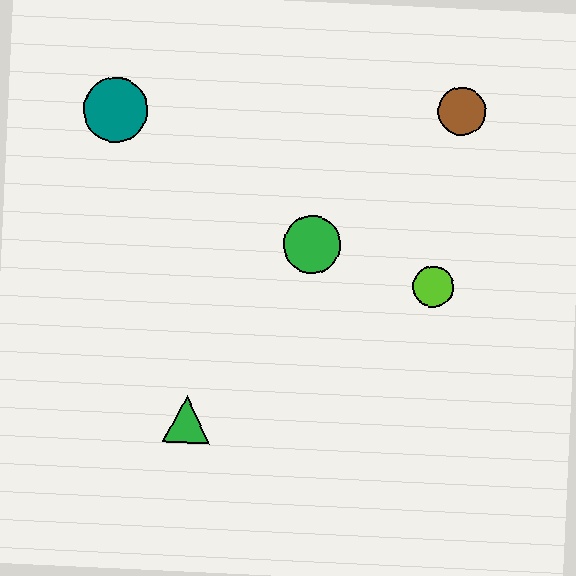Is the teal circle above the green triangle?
Yes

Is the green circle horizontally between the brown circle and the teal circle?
Yes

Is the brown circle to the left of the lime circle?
No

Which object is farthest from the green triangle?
The brown circle is farthest from the green triangle.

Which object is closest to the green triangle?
The green circle is closest to the green triangle.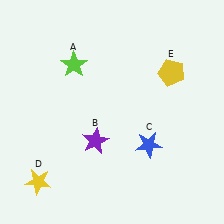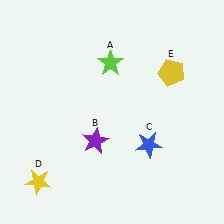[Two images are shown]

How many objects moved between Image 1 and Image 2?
1 object moved between the two images.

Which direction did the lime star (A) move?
The lime star (A) moved right.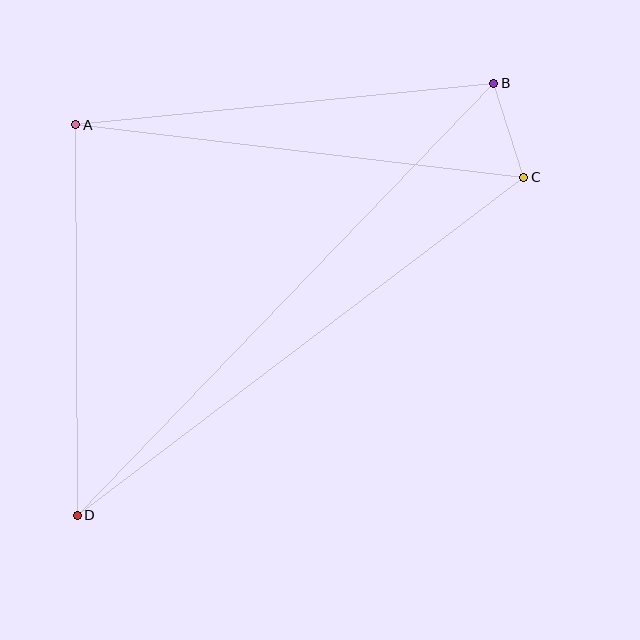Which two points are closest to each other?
Points B and C are closest to each other.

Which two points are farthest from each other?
Points B and D are farthest from each other.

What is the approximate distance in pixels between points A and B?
The distance between A and B is approximately 420 pixels.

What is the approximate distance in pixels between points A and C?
The distance between A and C is approximately 451 pixels.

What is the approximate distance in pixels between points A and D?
The distance between A and D is approximately 390 pixels.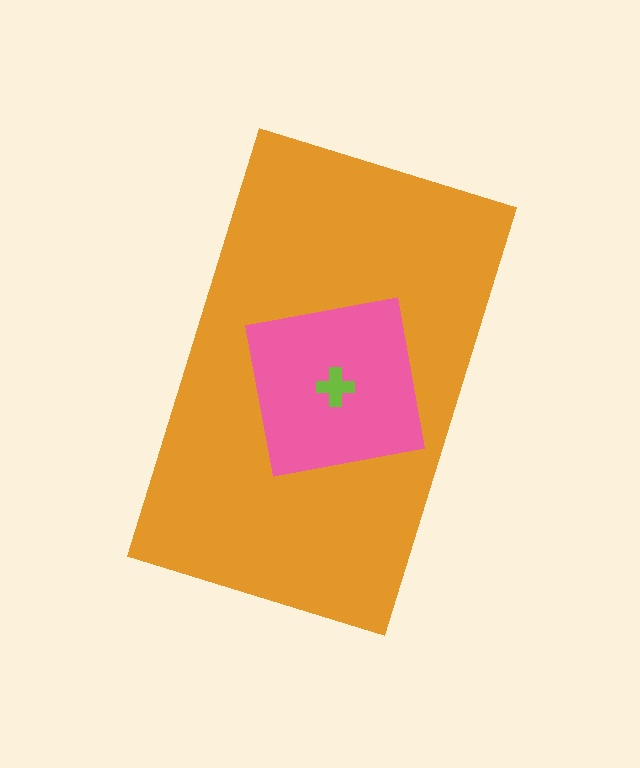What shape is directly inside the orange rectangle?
The pink square.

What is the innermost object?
The lime cross.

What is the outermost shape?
The orange rectangle.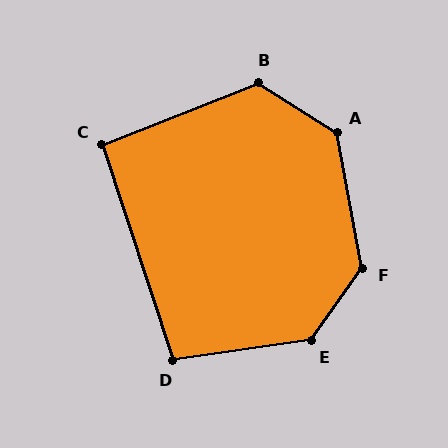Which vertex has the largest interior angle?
F, at approximately 134 degrees.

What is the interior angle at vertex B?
Approximately 126 degrees (obtuse).